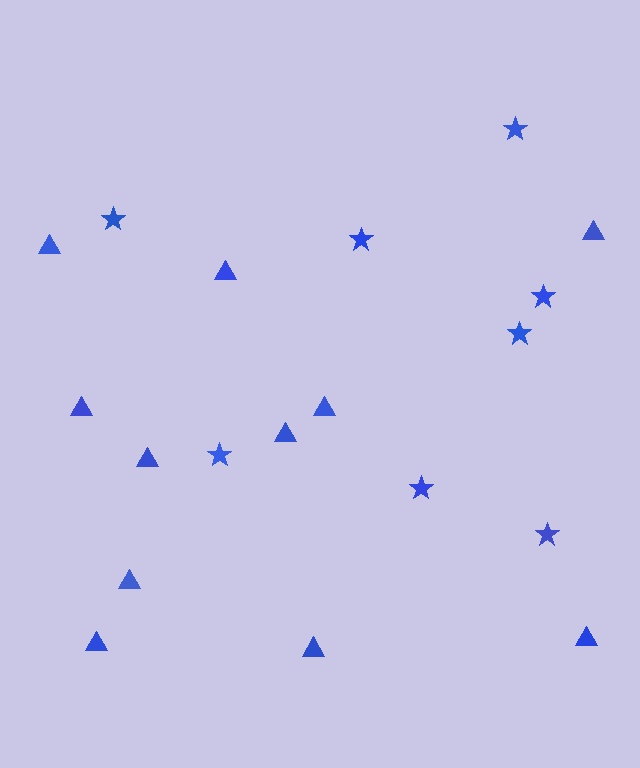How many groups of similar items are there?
There are 2 groups: one group of triangles (11) and one group of stars (8).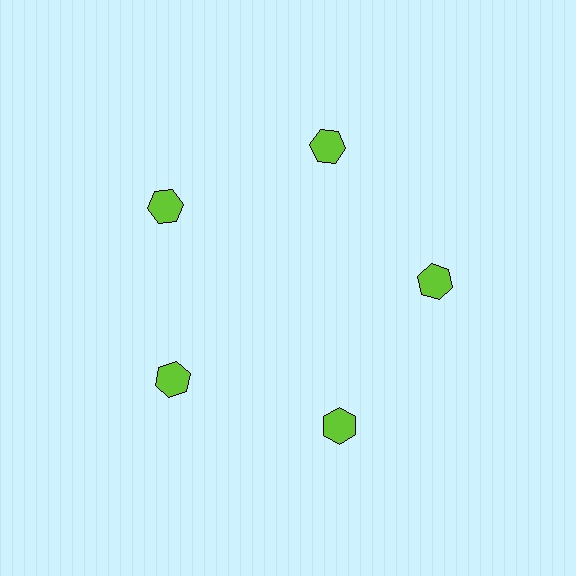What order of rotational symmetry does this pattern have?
This pattern has 5-fold rotational symmetry.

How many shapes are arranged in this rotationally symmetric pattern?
There are 5 shapes, arranged in 5 groups of 1.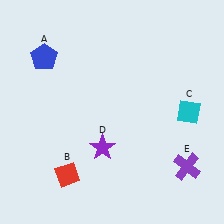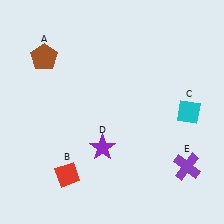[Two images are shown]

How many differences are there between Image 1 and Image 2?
There is 1 difference between the two images.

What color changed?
The pentagon (A) changed from blue in Image 1 to brown in Image 2.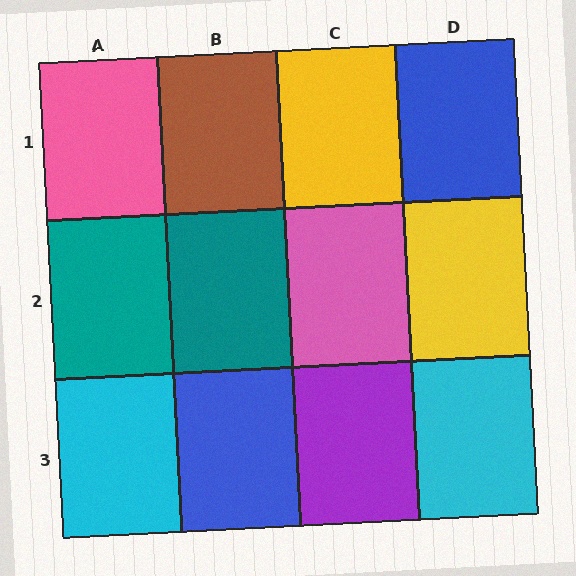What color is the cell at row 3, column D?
Cyan.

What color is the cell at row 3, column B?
Blue.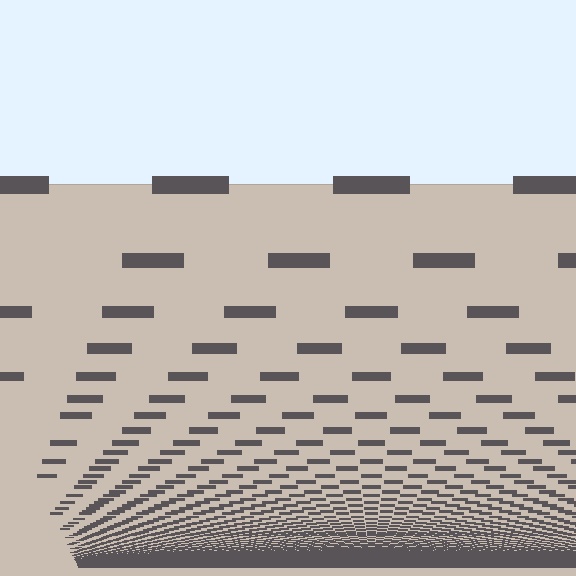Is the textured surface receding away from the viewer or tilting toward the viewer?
The surface appears to tilt toward the viewer. Texture elements get larger and sparser toward the top.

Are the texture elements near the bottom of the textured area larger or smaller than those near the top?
Smaller. The gradient is inverted — elements near the bottom are smaller and denser.